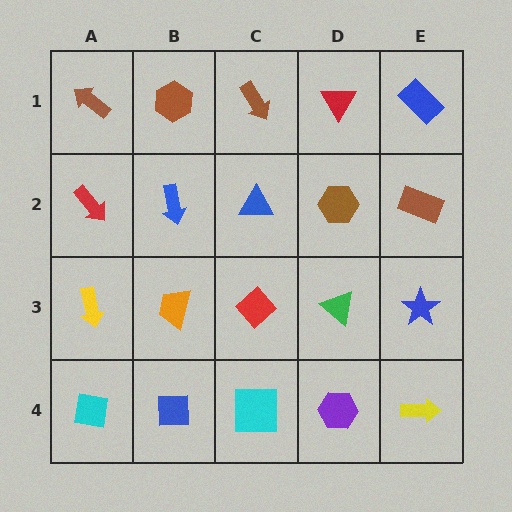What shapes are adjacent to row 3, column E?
A brown rectangle (row 2, column E), a yellow arrow (row 4, column E), a green triangle (row 3, column D).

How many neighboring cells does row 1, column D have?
3.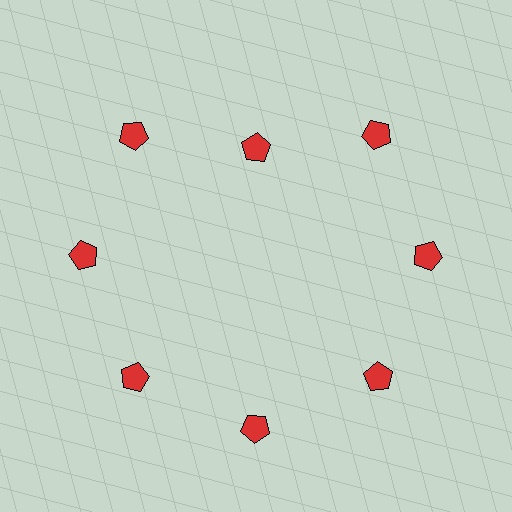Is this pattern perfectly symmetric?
No. The 8 red pentagons are arranged in a ring, but one element near the 12 o'clock position is pulled inward toward the center, breaking the 8-fold rotational symmetry.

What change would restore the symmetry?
The symmetry would be restored by moving it outward, back onto the ring so that all 8 pentagons sit at equal angles and equal distance from the center.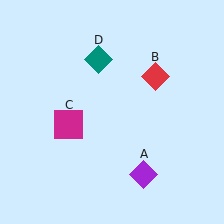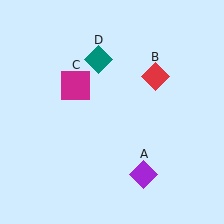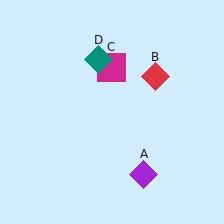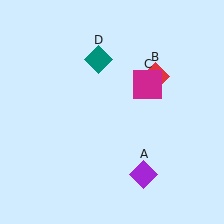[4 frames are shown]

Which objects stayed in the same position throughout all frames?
Purple diamond (object A) and red diamond (object B) and teal diamond (object D) remained stationary.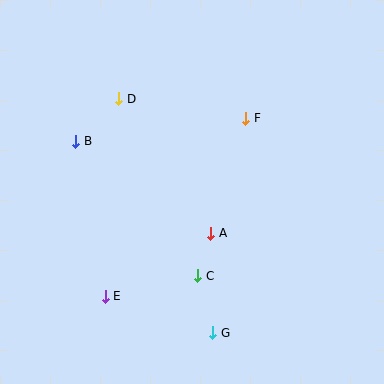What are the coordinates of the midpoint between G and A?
The midpoint between G and A is at (212, 283).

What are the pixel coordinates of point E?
Point E is at (105, 296).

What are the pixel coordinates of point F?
Point F is at (246, 118).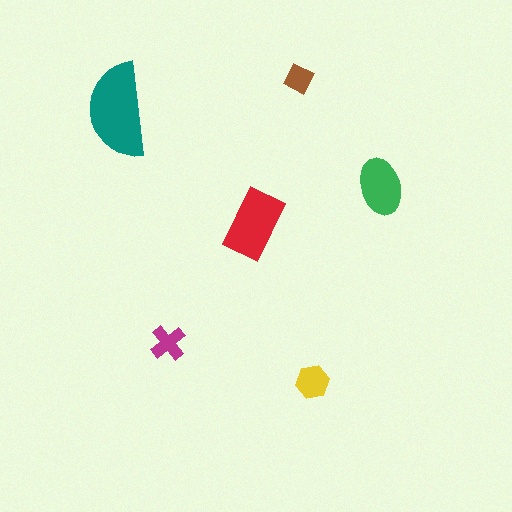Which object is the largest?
The teal semicircle.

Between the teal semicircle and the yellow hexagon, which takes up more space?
The teal semicircle.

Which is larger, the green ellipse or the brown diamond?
The green ellipse.